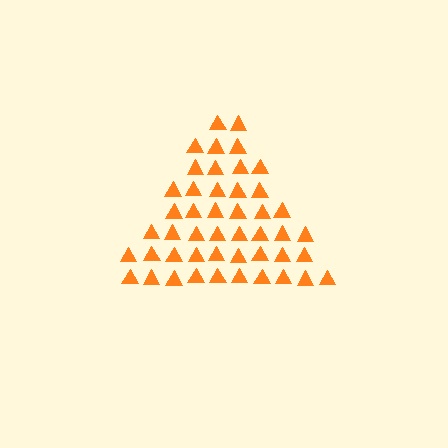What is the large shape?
The large shape is a triangle.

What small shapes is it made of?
It is made of small triangles.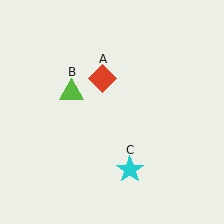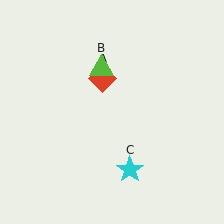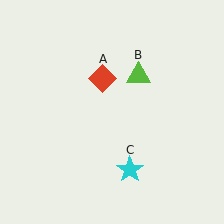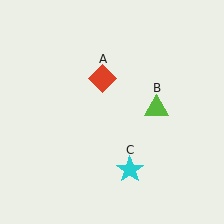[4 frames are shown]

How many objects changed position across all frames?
1 object changed position: lime triangle (object B).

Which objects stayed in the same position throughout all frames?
Red diamond (object A) and cyan star (object C) remained stationary.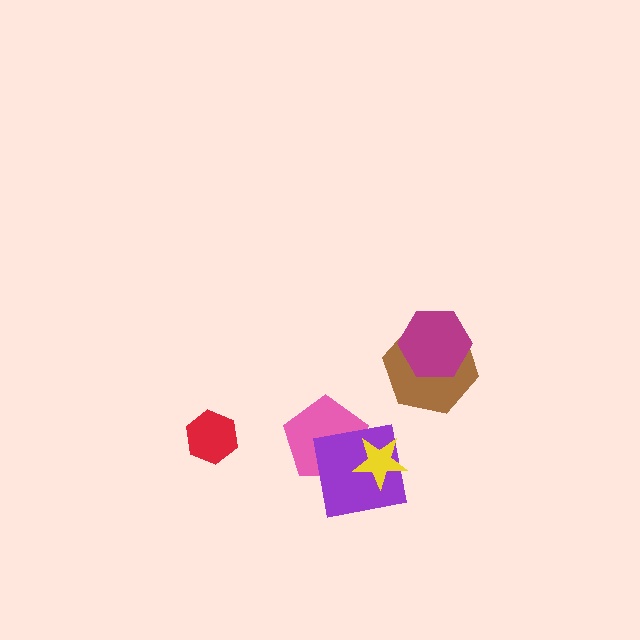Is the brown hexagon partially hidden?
Yes, it is partially covered by another shape.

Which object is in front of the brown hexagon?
The magenta hexagon is in front of the brown hexagon.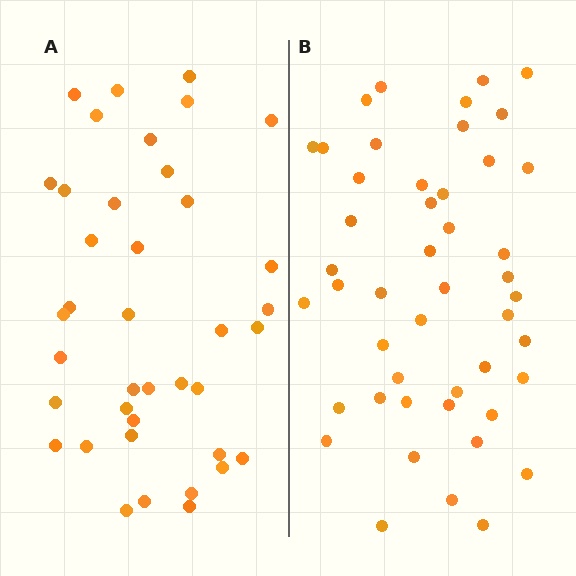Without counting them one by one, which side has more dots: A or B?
Region B (the right region) has more dots.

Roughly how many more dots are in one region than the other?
Region B has roughly 8 or so more dots than region A.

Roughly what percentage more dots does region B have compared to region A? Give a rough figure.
About 20% more.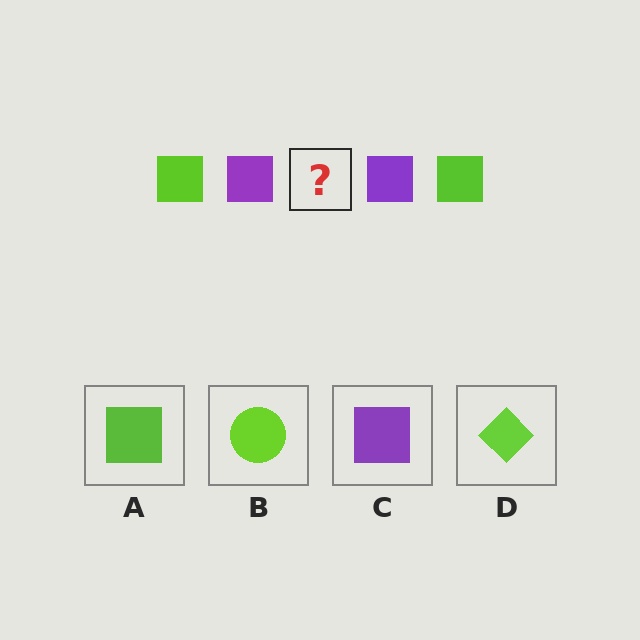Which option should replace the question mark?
Option A.